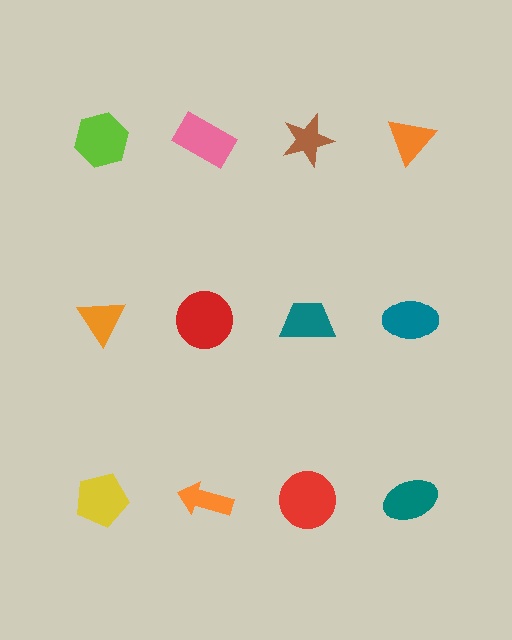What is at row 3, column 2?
An orange arrow.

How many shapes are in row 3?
4 shapes.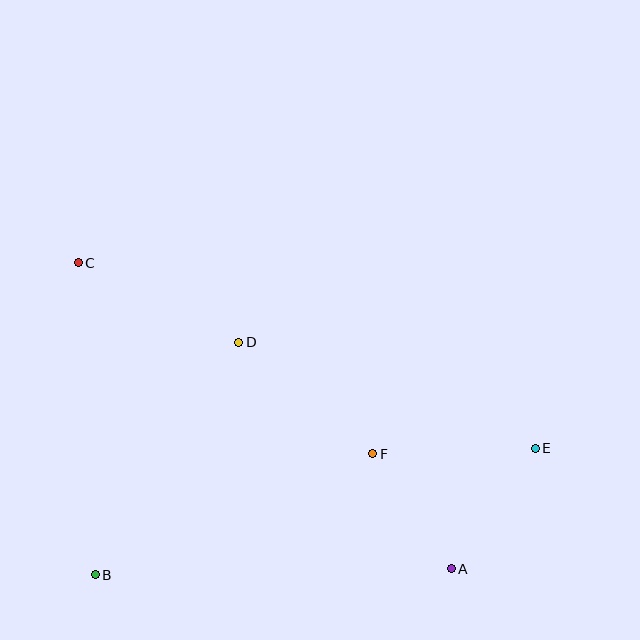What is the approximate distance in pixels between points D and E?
The distance between D and E is approximately 315 pixels.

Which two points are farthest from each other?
Points C and E are farthest from each other.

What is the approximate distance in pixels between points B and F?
The distance between B and F is approximately 303 pixels.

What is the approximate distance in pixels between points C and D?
The distance between C and D is approximately 179 pixels.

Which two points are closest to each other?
Points A and F are closest to each other.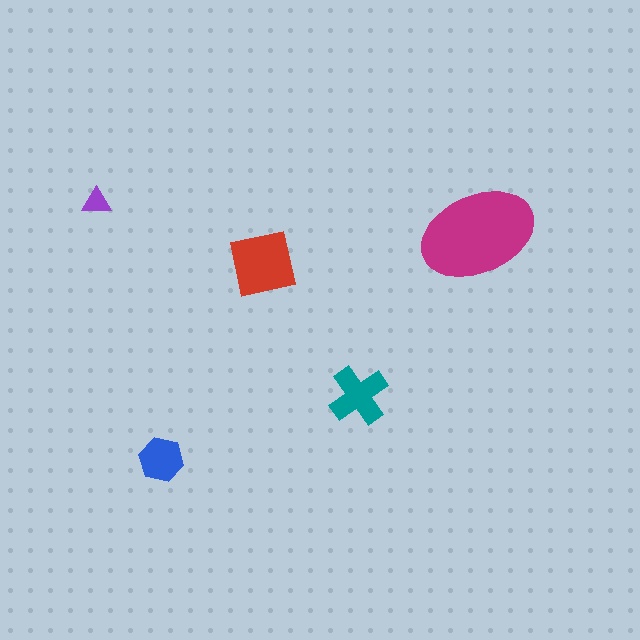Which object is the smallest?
The purple triangle.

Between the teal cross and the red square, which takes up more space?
The red square.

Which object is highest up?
The purple triangle is topmost.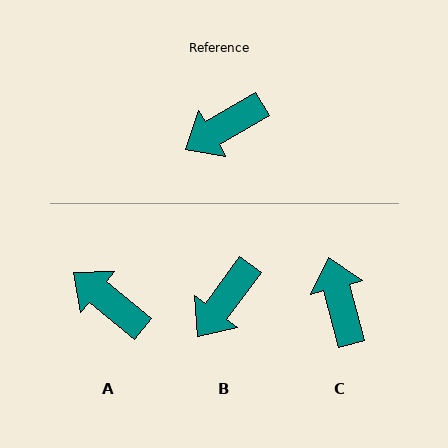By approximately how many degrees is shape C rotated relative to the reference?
Approximately 106 degrees clockwise.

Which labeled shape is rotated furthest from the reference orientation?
C, about 106 degrees away.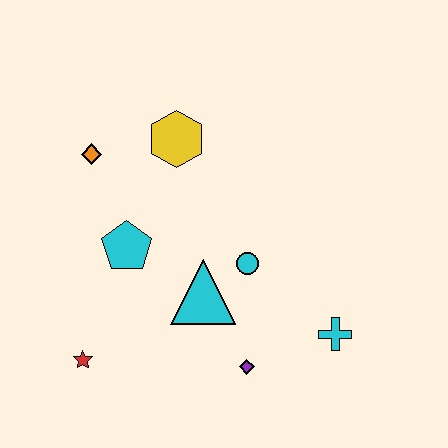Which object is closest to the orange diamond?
The yellow hexagon is closest to the orange diamond.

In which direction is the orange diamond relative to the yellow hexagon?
The orange diamond is to the left of the yellow hexagon.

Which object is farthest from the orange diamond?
The cyan cross is farthest from the orange diamond.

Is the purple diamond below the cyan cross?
Yes